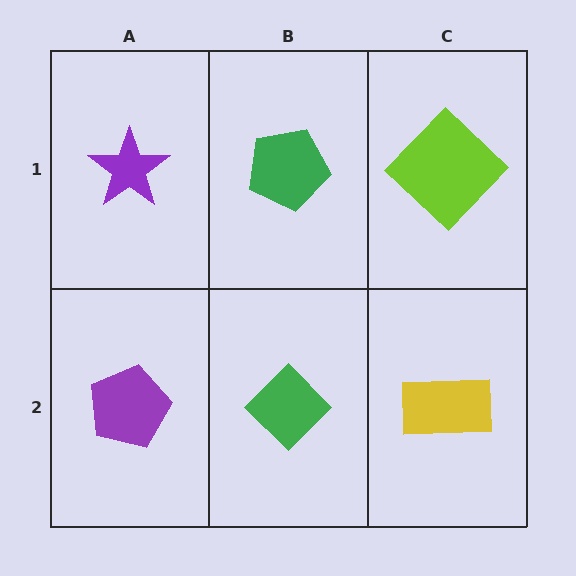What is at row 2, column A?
A purple pentagon.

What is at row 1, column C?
A lime diamond.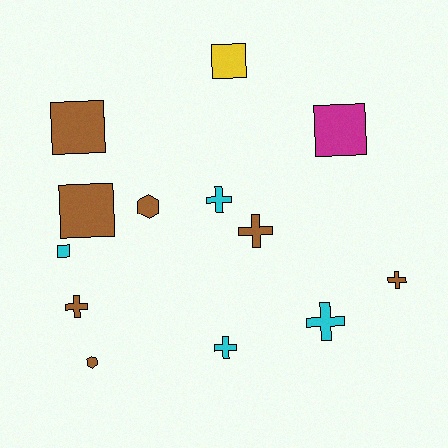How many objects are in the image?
There are 13 objects.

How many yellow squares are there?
There is 1 yellow square.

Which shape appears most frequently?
Cross, with 6 objects.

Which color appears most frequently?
Brown, with 7 objects.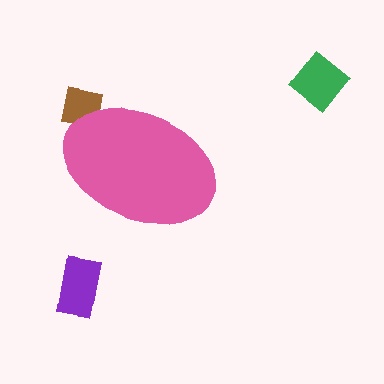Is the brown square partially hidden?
Yes, the brown square is partially hidden behind the pink ellipse.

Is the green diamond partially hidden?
No, the green diamond is fully visible.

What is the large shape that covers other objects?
A pink ellipse.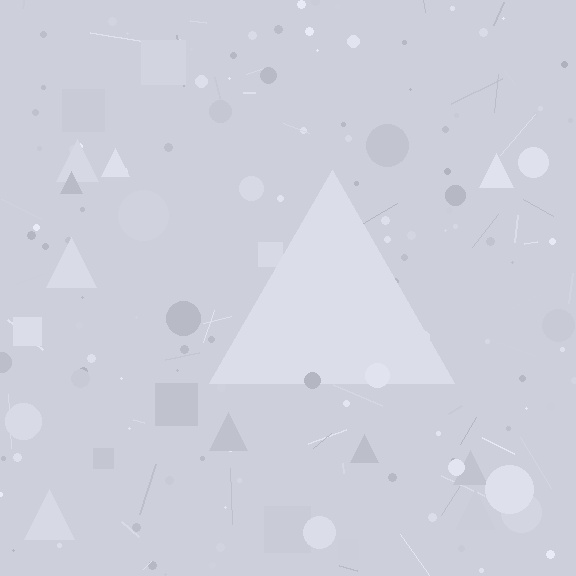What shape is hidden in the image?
A triangle is hidden in the image.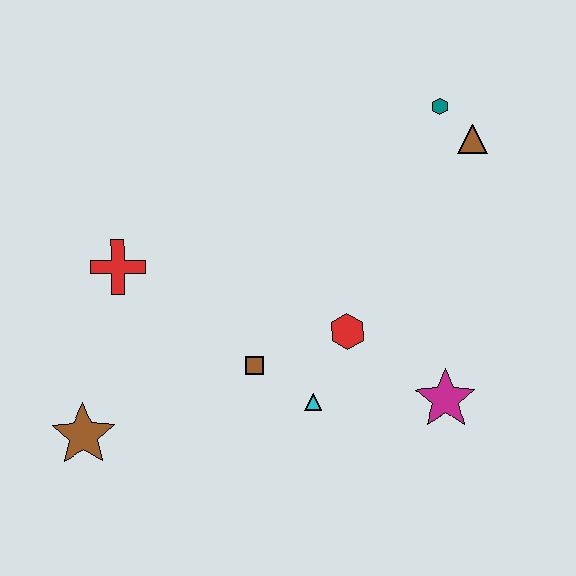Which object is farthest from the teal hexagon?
The brown star is farthest from the teal hexagon.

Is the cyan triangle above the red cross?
No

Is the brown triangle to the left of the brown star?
No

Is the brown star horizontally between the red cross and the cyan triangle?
No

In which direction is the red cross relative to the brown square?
The red cross is to the left of the brown square.